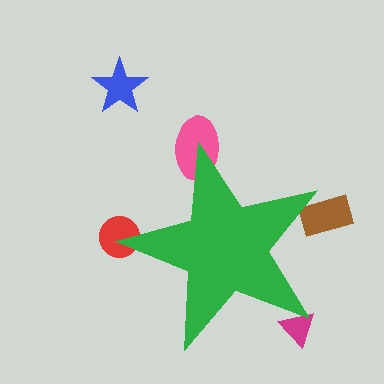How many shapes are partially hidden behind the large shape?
4 shapes are partially hidden.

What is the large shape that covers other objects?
A green star.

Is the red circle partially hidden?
Yes, the red circle is partially hidden behind the green star.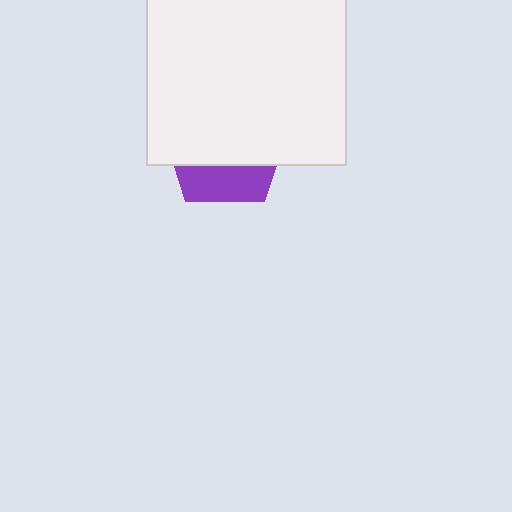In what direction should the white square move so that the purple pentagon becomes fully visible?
The white square should move up. That is the shortest direction to clear the overlap and leave the purple pentagon fully visible.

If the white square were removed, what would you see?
You would see the complete purple pentagon.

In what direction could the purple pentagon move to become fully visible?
The purple pentagon could move down. That would shift it out from behind the white square entirely.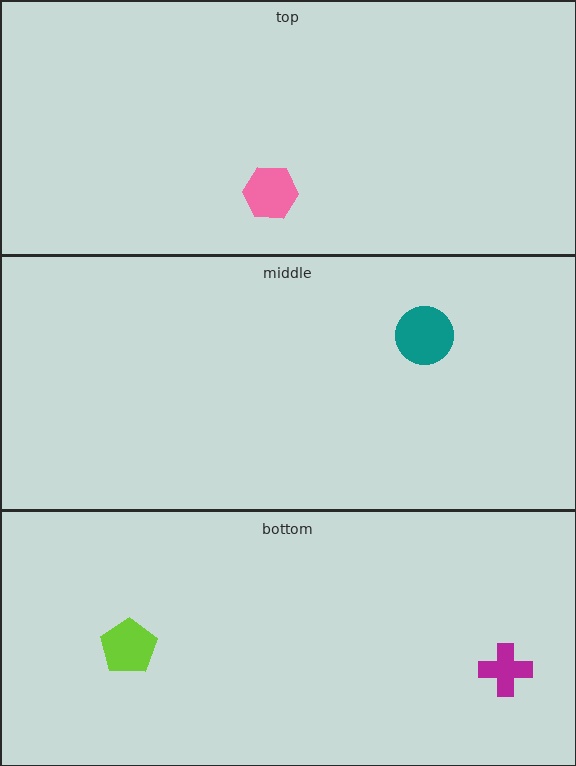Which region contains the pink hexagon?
The top region.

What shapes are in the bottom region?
The lime pentagon, the magenta cross.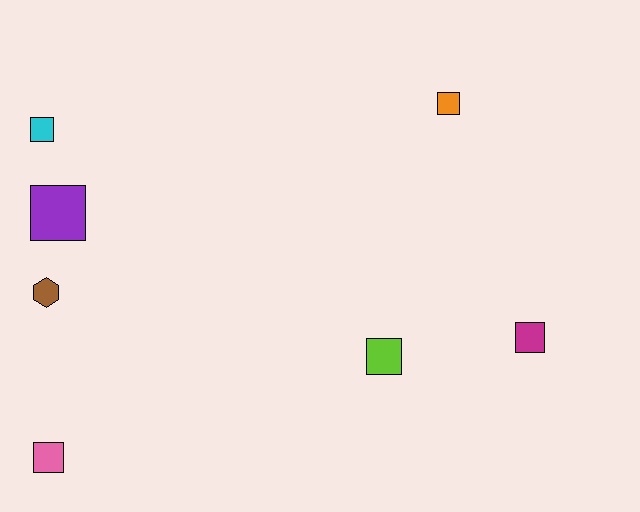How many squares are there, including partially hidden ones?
There are 6 squares.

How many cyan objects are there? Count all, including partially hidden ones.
There is 1 cyan object.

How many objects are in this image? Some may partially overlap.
There are 7 objects.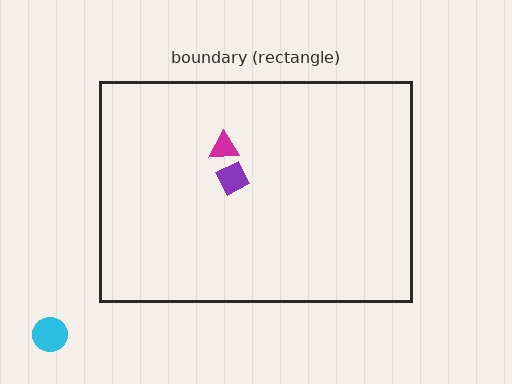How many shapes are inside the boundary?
2 inside, 1 outside.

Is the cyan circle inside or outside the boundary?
Outside.